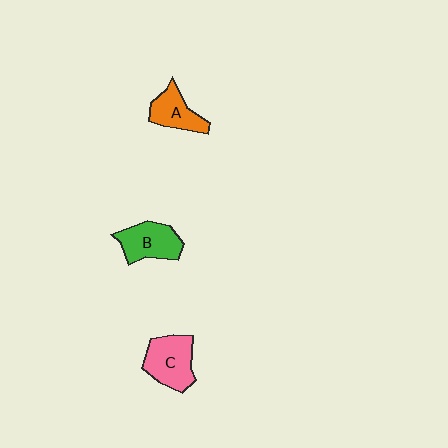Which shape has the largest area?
Shape C (pink).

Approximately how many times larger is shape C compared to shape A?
Approximately 1.4 times.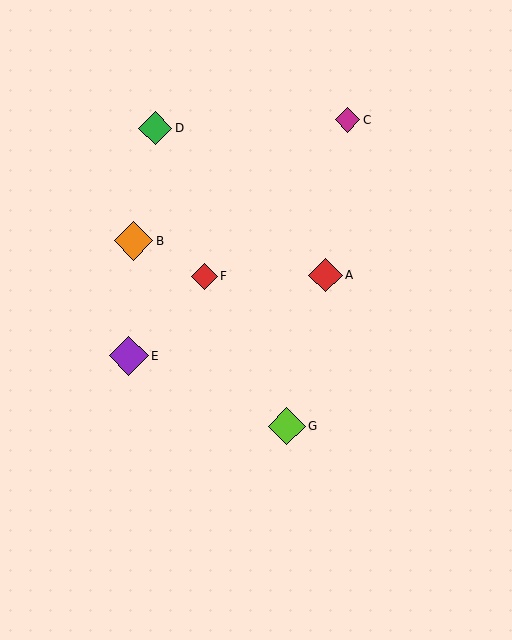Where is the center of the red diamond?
The center of the red diamond is at (326, 275).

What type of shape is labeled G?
Shape G is a lime diamond.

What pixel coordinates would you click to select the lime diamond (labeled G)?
Click at (287, 426) to select the lime diamond G.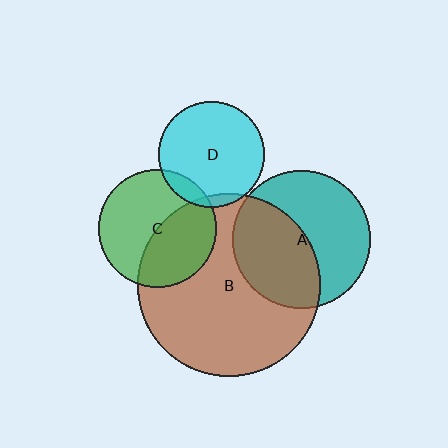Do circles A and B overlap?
Yes.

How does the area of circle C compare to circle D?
Approximately 1.2 times.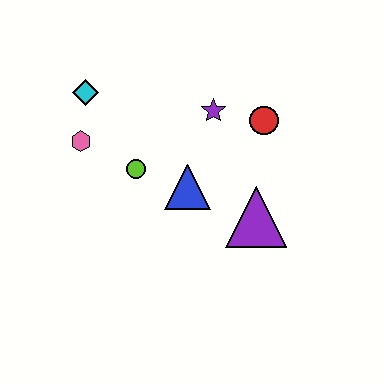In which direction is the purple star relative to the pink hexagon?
The purple star is to the right of the pink hexagon.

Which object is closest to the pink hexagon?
The cyan diamond is closest to the pink hexagon.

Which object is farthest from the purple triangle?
The cyan diamond is farthest from the purple triangle.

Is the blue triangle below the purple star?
Yes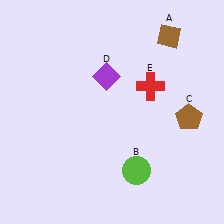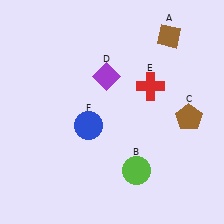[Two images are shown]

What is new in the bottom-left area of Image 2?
A blue circle (F) was added in the bottom-left area of Image 2.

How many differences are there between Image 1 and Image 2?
There is 1 difference between the two images.